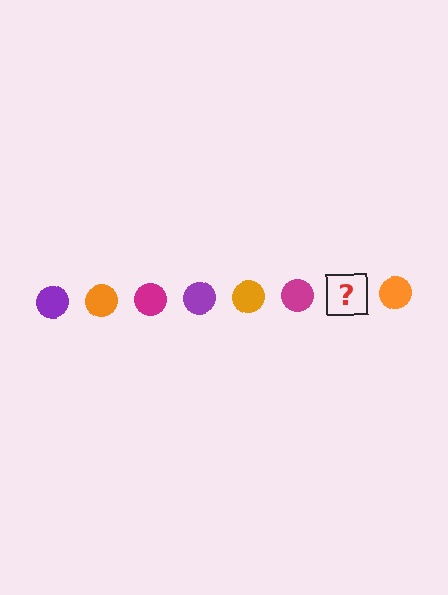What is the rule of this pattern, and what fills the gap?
The rule is that the pattern cycles through purple, orange, magenta circles. The gap should be filled with a purple circle.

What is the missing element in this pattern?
The missing element is a purple circle.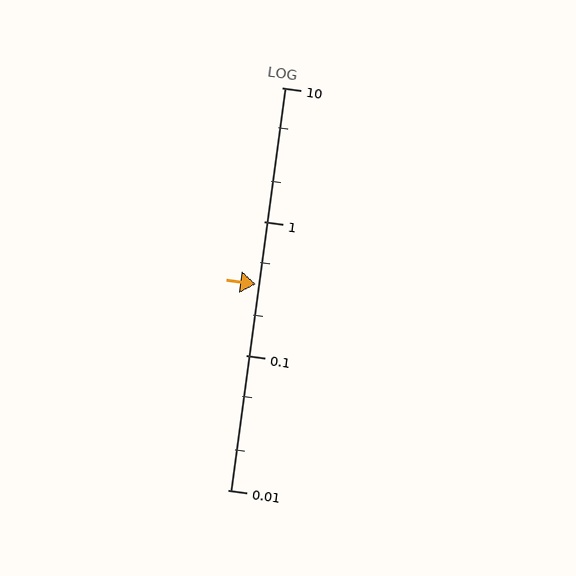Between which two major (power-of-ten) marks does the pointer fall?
The pointer is between 0.1 and 1.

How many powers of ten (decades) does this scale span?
The scale spans 3 decades, from 0.01 to 10.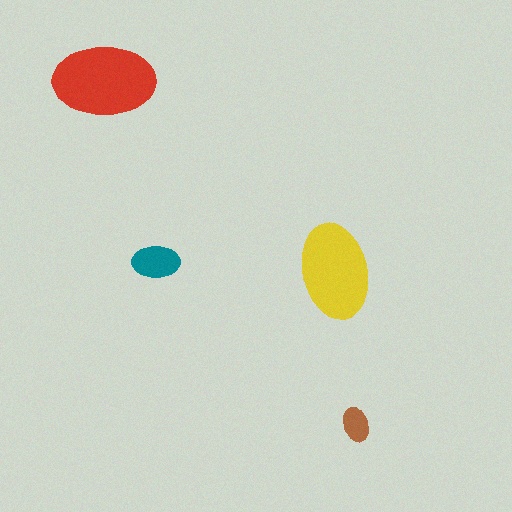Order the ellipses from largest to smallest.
the red one, the yellow one, the teal one, the brown one.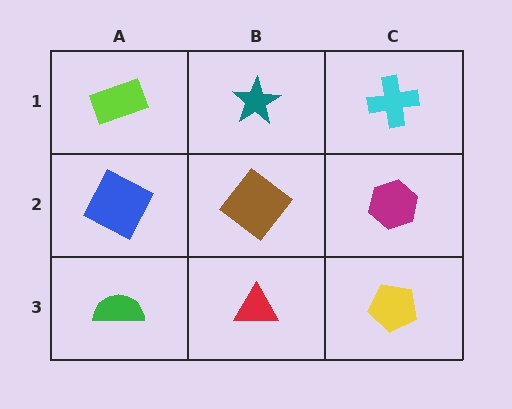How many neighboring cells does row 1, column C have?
2.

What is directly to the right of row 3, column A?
A red triangle.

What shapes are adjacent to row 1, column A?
A blue square (row 2, column A), a teal star (row 1, column B).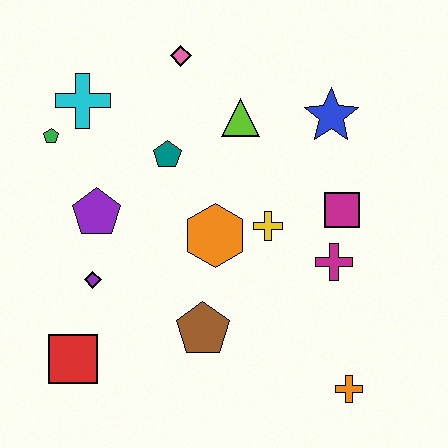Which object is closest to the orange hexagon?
The yellow cross is closest to the orange hexagon.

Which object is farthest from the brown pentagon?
The pink diamond is farthest from the brown pentagon.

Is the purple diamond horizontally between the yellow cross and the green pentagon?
Yes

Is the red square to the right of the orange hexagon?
No